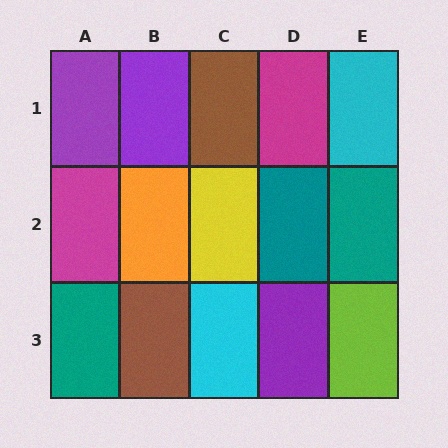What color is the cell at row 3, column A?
Teal.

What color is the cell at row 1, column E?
Cyan.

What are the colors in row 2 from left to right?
Magenta, orange, yellow, teal, teal.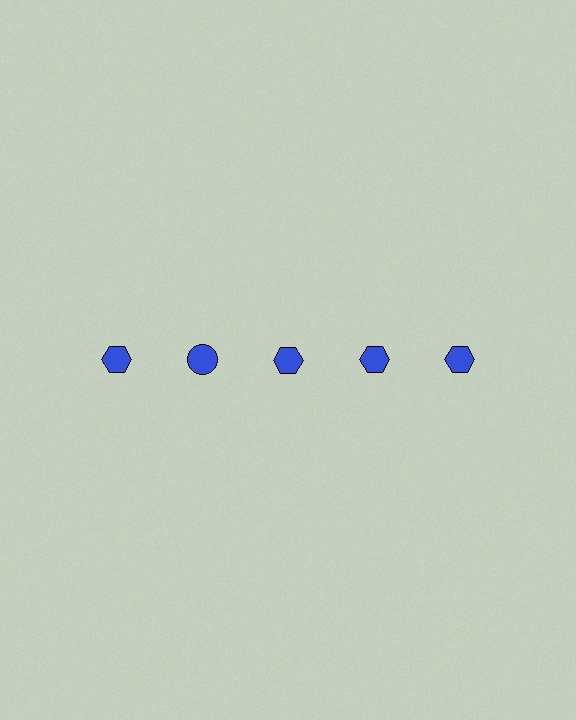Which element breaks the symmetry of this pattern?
The blue circle in the top row, second from left column breaks the symmetry. All other shapes are blue hexagons.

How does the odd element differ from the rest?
It has a different shape: circle instead of hexagon.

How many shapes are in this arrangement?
There are 5 shapes arranged in a grid pattern.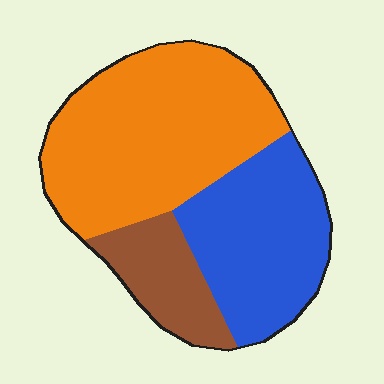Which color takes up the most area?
Orange, at roughly 50%.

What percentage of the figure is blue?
Blue takes up about one third (1/3) of the figure.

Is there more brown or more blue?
Blue.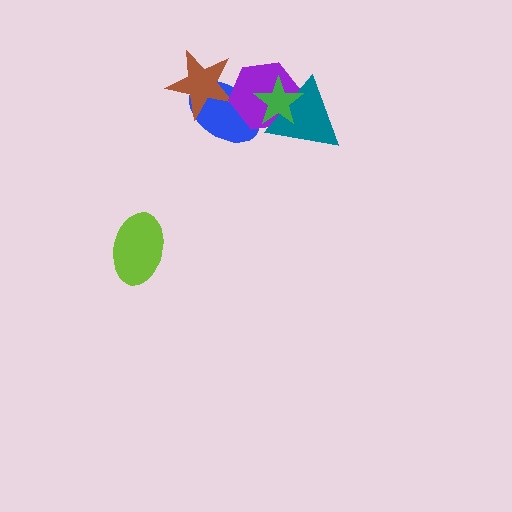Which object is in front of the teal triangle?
The green star is in front of the teal triangle.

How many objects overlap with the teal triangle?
2 objects overlap with the teal triangle.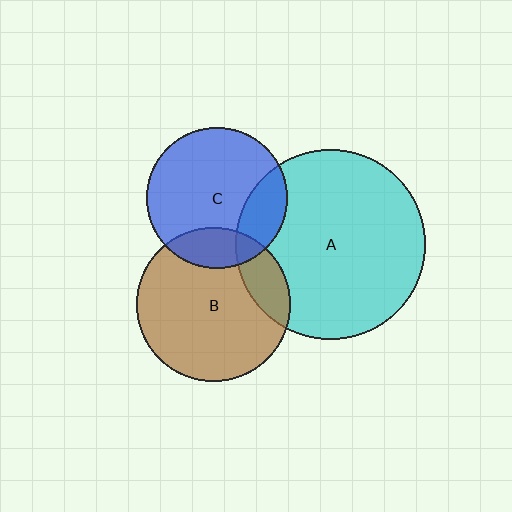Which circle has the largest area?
Circle A (cyan).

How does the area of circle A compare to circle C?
Approximately 1.8 times.